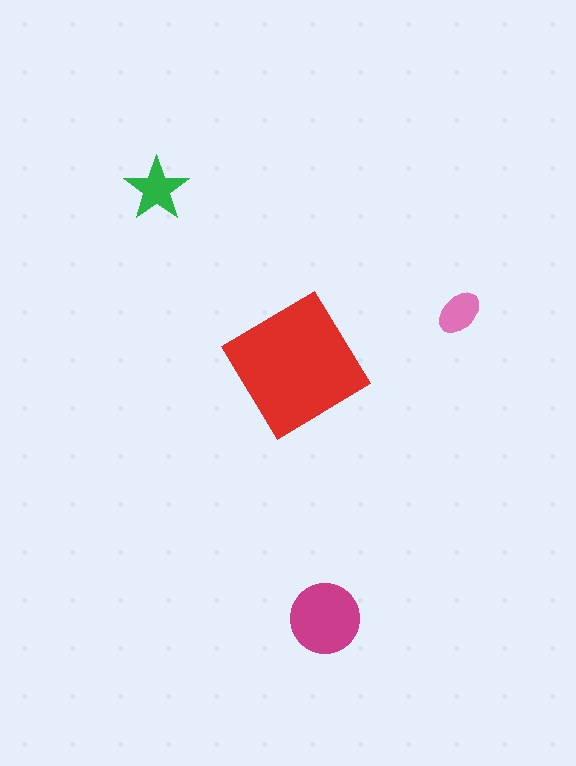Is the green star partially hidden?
No, the green star is fully visible.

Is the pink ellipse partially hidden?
No, the pink ellipse is fully visible.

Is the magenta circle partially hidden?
No, the magenta circle is fully visible.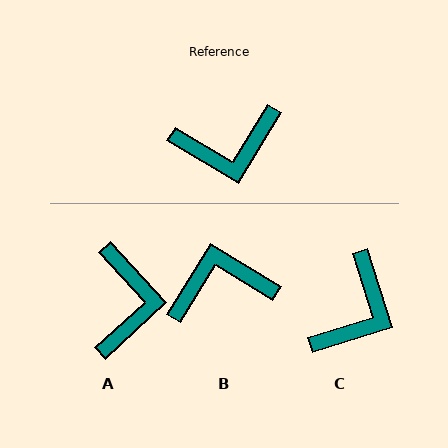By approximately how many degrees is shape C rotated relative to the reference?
Approximately 49 degrees counter-clockwise.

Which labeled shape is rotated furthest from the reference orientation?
B, about 180 degrees away.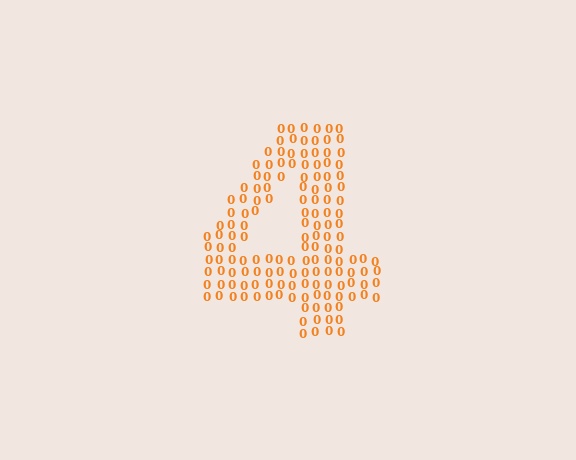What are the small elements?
The small elements are digit 0's.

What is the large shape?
The large shape is the digit 4.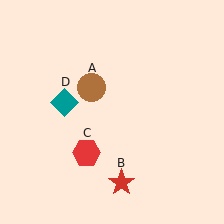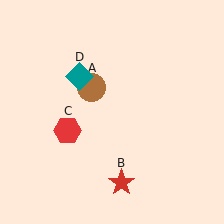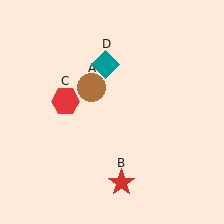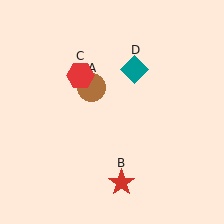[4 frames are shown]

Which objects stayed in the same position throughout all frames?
Brown circle (object A) and red star (object B) remained stationary.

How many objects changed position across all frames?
2 objects changed position: red hexagon (object C), teal diamond (object D).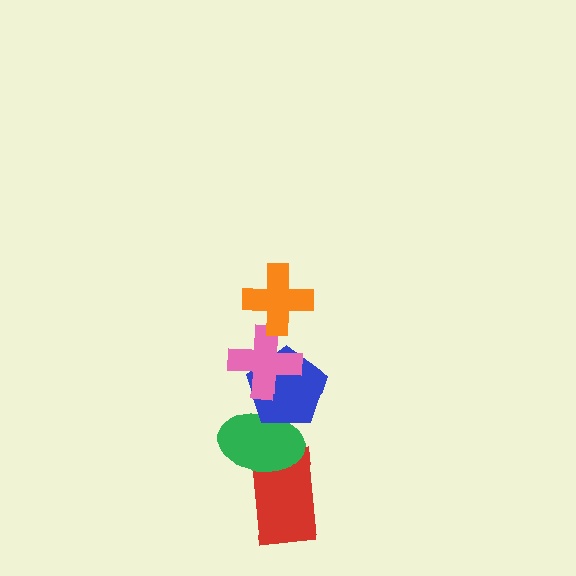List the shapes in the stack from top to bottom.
From top to bottom: the orange cross, the pink cross, the blue pentagon, the green ellipse, the red rectangle.